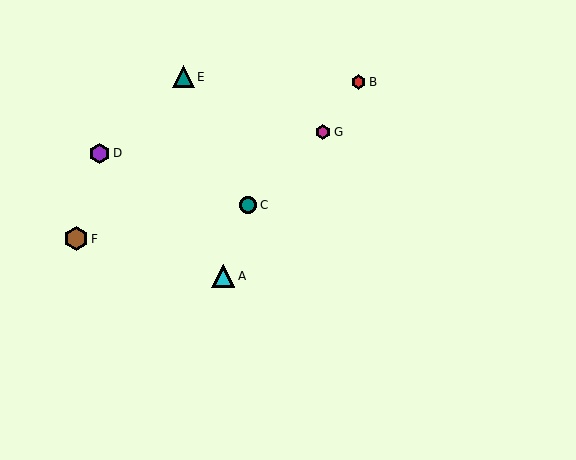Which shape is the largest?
The brown hexagon (labeled F) is the largest.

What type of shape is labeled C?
Shape C is a teal circle.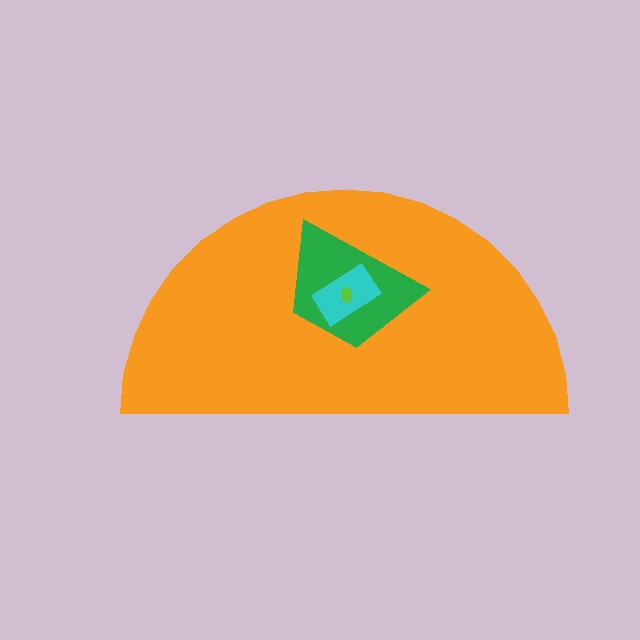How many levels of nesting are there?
4.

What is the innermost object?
The lime ellipse.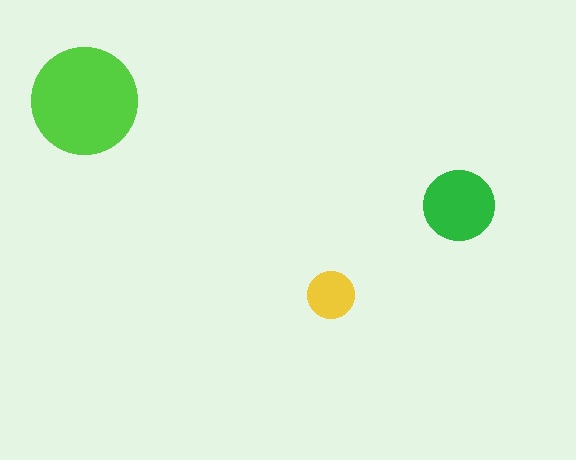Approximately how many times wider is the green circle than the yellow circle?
About 1.5 times wider.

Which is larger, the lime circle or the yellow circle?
The lime one.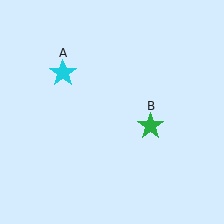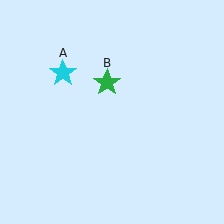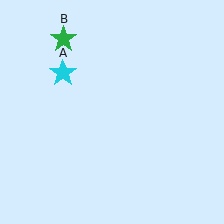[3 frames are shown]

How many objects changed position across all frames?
1 object changed position: green star (object B).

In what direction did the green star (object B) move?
The green star (object B) moved up and to the left.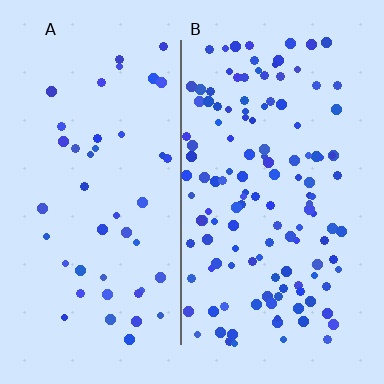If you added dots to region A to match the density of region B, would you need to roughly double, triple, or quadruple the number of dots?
Approximately triple.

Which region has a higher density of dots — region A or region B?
B (the right).